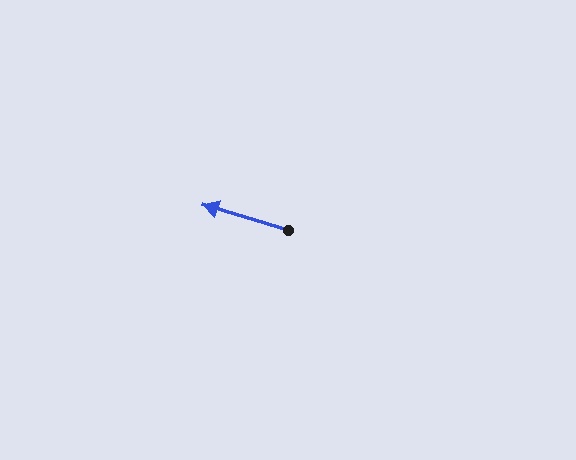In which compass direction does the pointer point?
West.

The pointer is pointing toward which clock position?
Roughly 10 o'clock.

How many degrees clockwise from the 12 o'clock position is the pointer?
Approximately 287 degrees.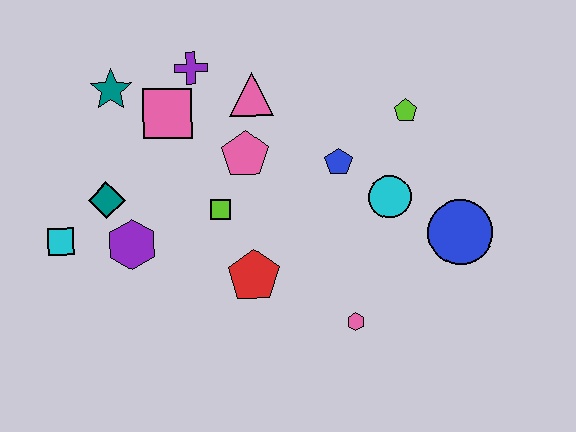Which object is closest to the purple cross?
The pink square is closest to the purple cross.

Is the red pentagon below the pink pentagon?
Yes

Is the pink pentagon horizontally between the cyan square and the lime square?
No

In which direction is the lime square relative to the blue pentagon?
The lime square is to the left of the blue pentagon.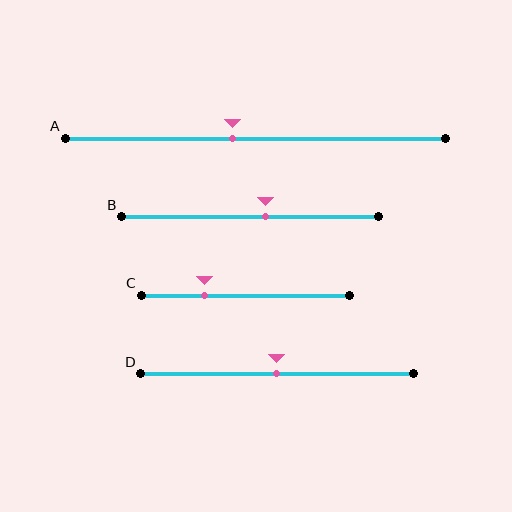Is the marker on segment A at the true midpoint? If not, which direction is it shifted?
No, the marker on segment A is shifted to the left by about 6% of the segment length.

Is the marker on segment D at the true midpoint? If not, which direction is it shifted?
Yes, the marker on segment D is at the true midpoint.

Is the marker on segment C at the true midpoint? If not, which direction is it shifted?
No, the marker on segment C is shifted to the left by about 20% of the segment length.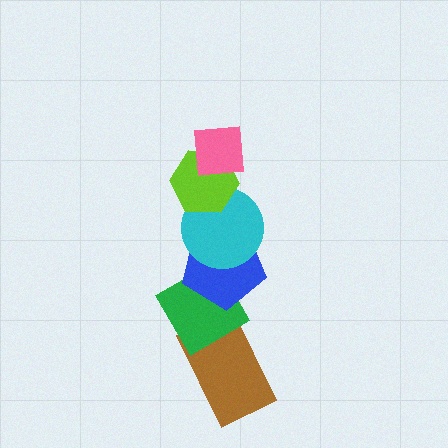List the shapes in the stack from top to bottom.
From top to bottom: the pink square, the lime hexagon, the cyan circle, the blue pentagon, the green diamond, the brown rectangle.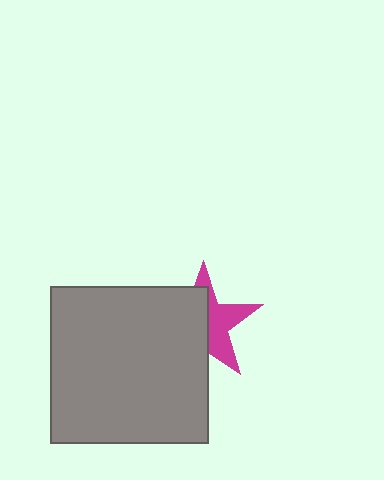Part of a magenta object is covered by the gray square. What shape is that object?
It is a star.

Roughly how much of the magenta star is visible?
A small part of it is visible (roughly 44%).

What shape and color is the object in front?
The object in front is a gray square.